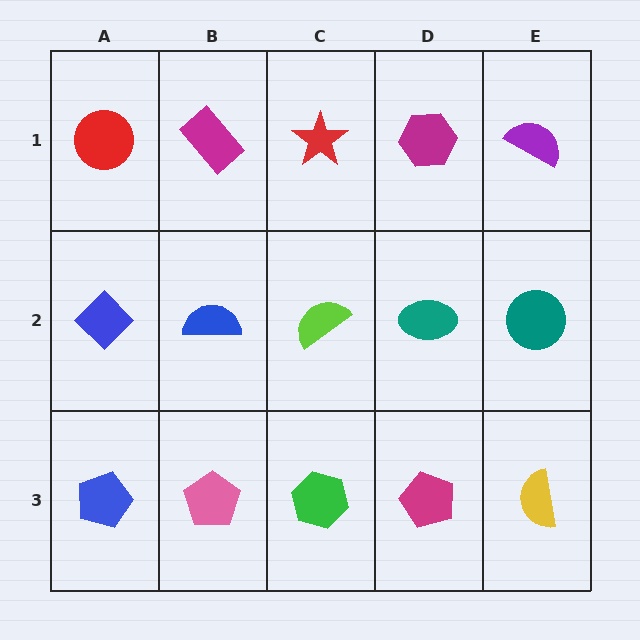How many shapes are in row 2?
5 shapes.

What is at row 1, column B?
A magenta rectangle.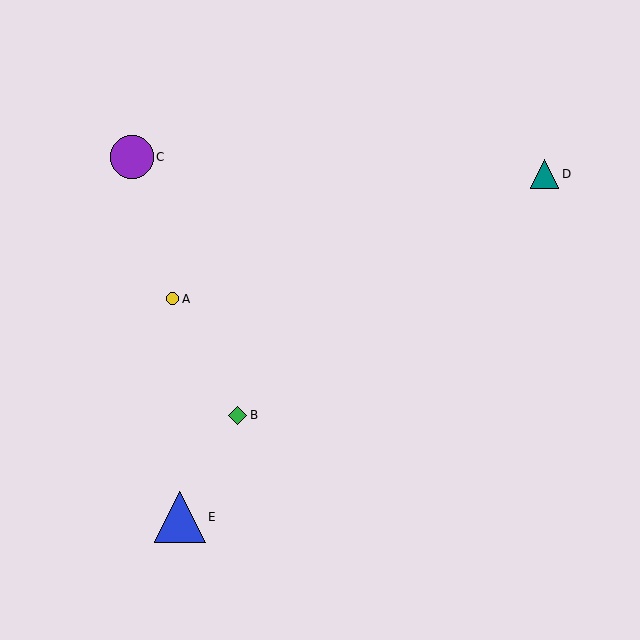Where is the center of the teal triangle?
The center of the teal triangle is at (544, 174).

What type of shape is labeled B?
Shape B is a green diamond.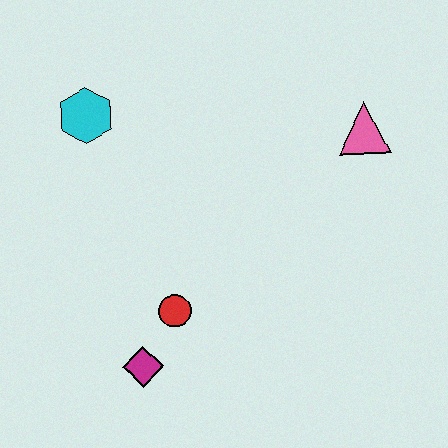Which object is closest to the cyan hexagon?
The red circle is closest to the cyan hexagon.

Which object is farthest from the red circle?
The pink triangle is farthest from the red circle.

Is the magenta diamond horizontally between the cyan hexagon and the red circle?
Yes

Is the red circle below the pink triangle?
Yes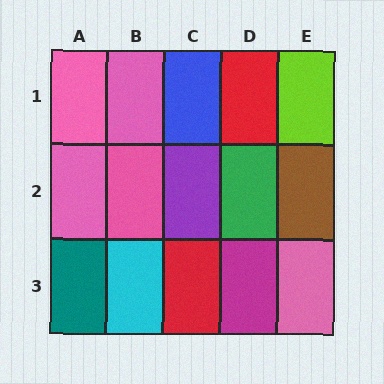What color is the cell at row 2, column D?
Green.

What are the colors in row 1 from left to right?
Pink, pink, blue, red, lime.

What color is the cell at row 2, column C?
Purple.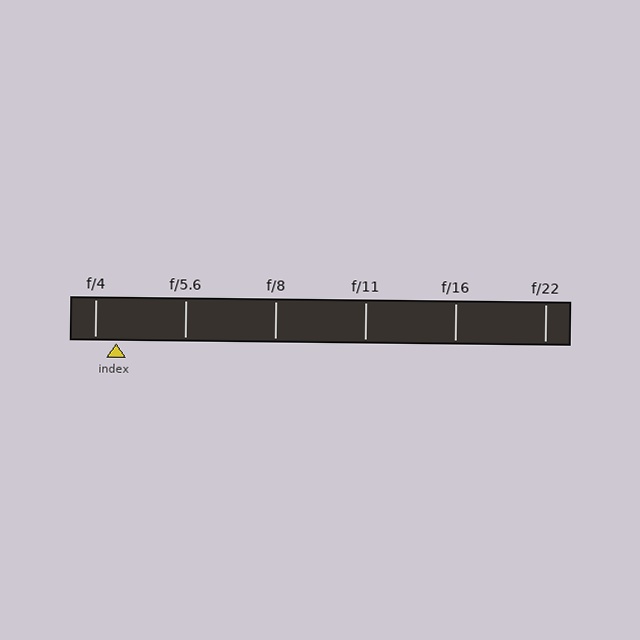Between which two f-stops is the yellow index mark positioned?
The index mark is between f/4 and f/5.6.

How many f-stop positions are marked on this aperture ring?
There are 6 f-stop positions marked.